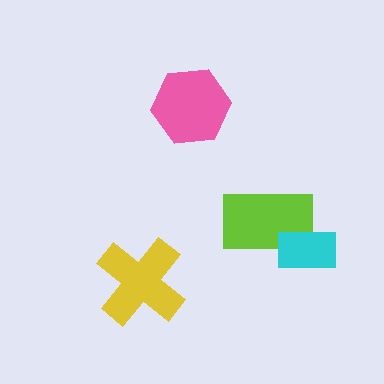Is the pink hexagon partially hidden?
No, no other shape covers it.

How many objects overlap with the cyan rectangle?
1 object overlaps with the cyan rectangle.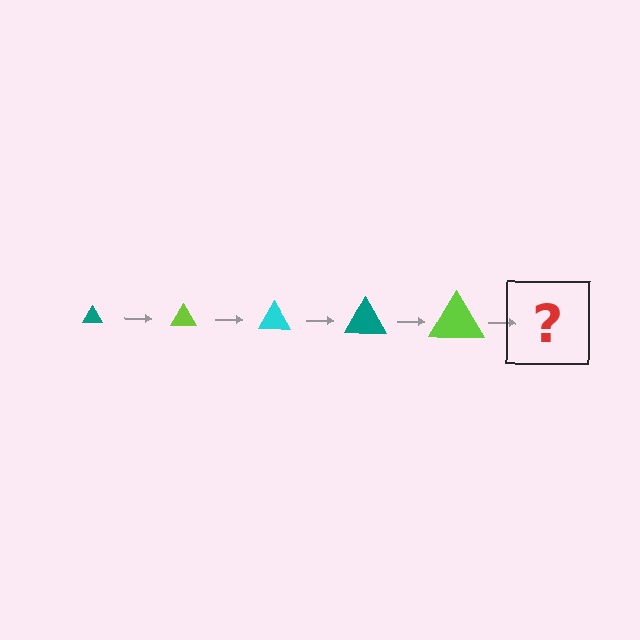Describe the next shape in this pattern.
It should be a cyan triangle, larger than the previous one.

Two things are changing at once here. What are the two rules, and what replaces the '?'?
The two rules are that the triangle grows larger each step and the color cycles through teal, lime, and cyan. The '?' should be a cyan triangle, larger than the previous one.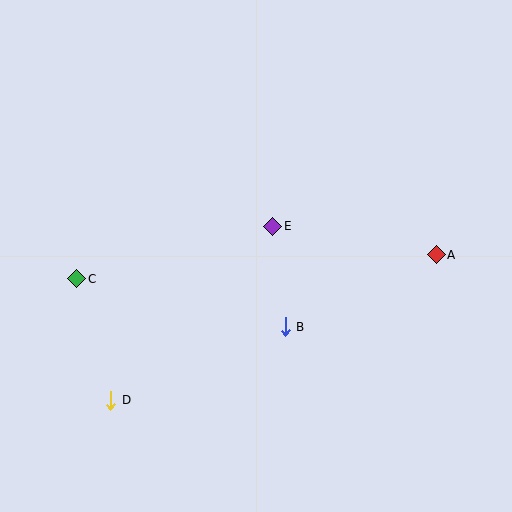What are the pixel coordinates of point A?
Point A is at (436, 255).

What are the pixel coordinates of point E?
Point E is at (273, 226).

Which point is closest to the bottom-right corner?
Point A is closest to the bottom-right corner.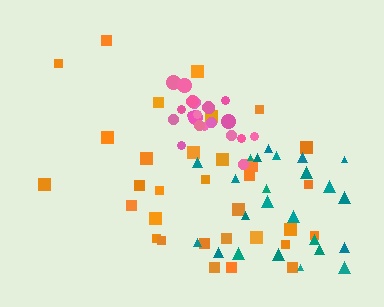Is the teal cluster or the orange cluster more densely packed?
Teal.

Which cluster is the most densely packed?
Pink.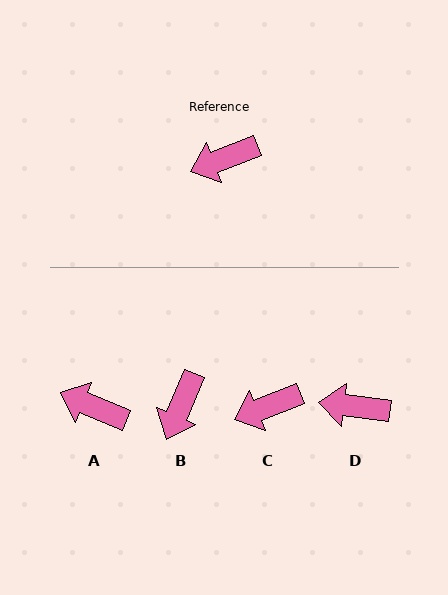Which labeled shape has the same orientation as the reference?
C.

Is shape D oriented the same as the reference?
No, it is off by about 28 degrees.